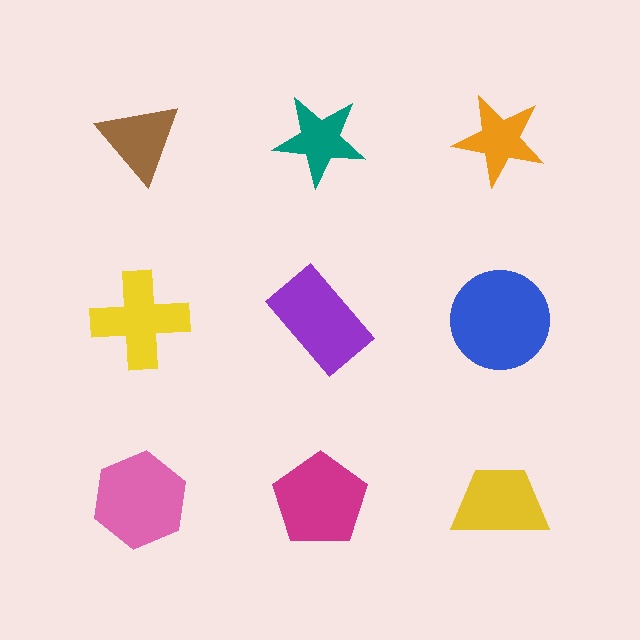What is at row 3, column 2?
A magenta pentagon.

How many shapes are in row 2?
3 shapes.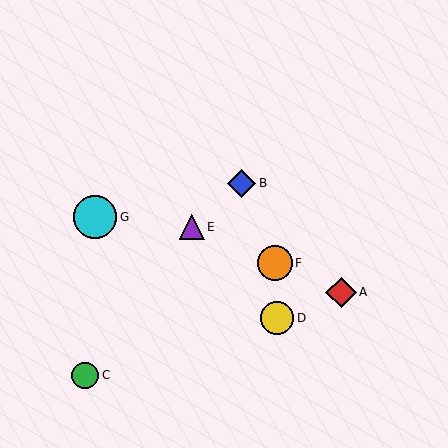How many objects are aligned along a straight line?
3 objects (A, E, F) are aligned along a straight line.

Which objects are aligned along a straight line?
Objects A, E, F are aligned along a straight line.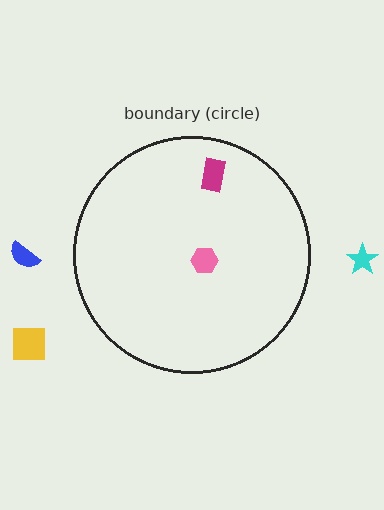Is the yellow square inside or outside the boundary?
Outside.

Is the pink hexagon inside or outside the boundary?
Inside.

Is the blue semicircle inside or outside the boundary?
Outside.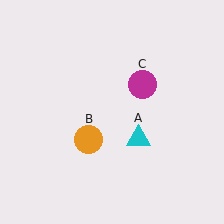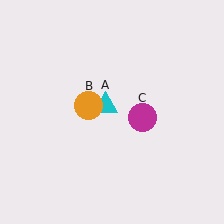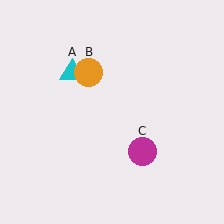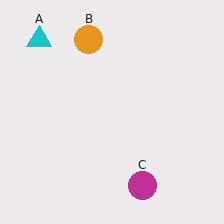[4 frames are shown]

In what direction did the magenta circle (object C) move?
The magenta circle (object C) moved down.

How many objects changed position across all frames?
3 objects changed position: cyan triangle (object A), orange circle (object B), magenta circle (object C).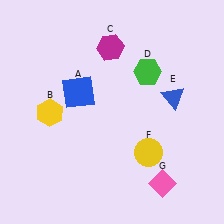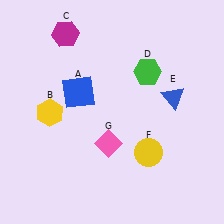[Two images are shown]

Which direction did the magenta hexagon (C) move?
The magenta hexagon (C) moved left.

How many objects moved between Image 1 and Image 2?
2 objects moved between the two images.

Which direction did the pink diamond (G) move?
The pink diamond (G) moved left.